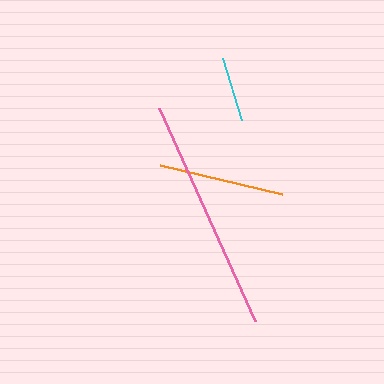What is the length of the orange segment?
The orange segment is approximately 125 pixels long.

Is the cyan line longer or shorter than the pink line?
The pink line is longer than the cyan line.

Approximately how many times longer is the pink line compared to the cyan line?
The pink line is approximately 3.6 times the length of the cyan line.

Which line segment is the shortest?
The cyan line is the shortest at approximately 65 pixels.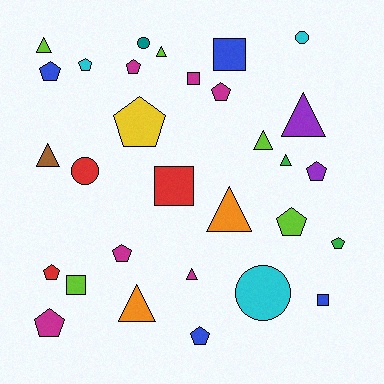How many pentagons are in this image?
There are 12 pentagons.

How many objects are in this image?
There are 30 objects.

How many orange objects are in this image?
There are 2 orange objects.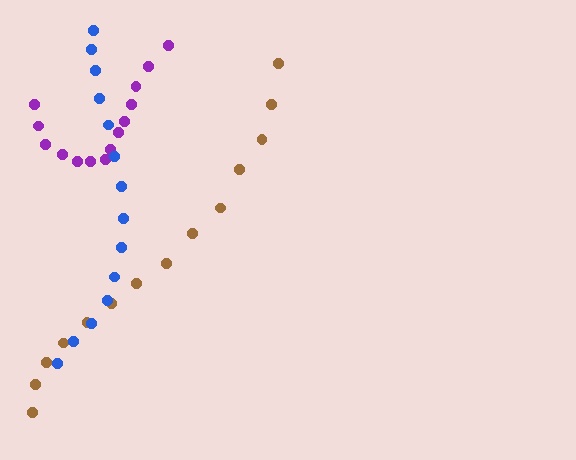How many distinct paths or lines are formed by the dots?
There are 3 distinct paths.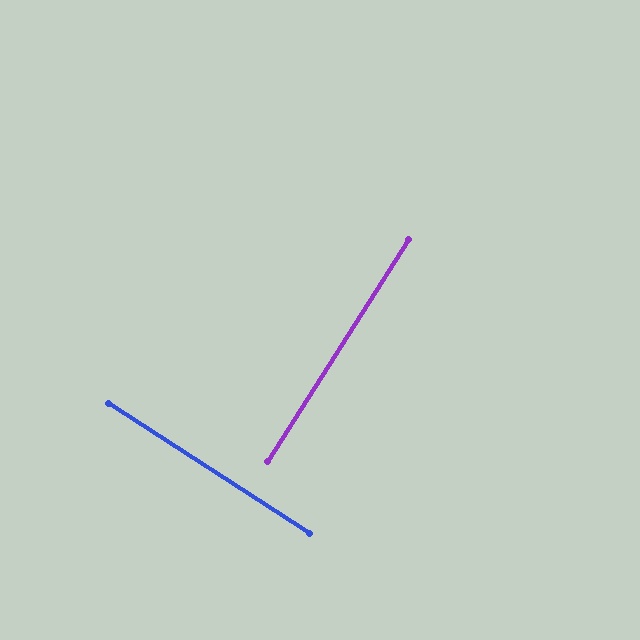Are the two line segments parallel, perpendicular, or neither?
Perpendicular — they meet at approximately 89°.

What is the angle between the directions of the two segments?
Approximately 89 degrees.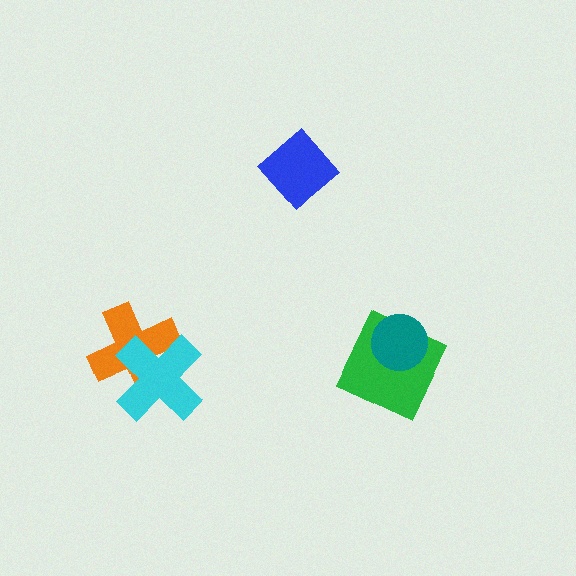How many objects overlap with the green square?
1 object overlaps with the green square.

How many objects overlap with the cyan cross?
1 object overlaps with the cyan cross.